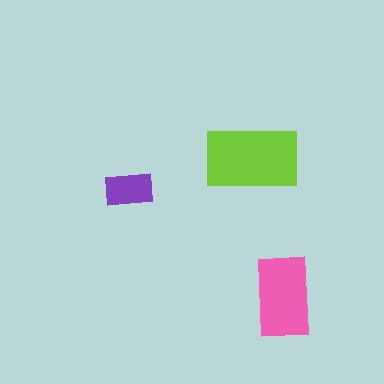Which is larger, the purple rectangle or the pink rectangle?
The pink one.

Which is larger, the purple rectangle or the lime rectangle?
The lime one.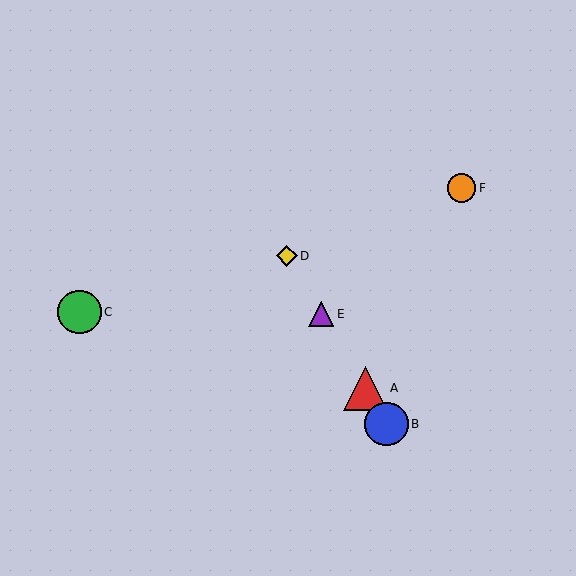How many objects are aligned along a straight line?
4 objects (A, B, D, E) are aligned along a straight line.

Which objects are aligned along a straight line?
Objects A, B, D, E are aligned along a straight line.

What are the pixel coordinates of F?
Object F is at (462, 188).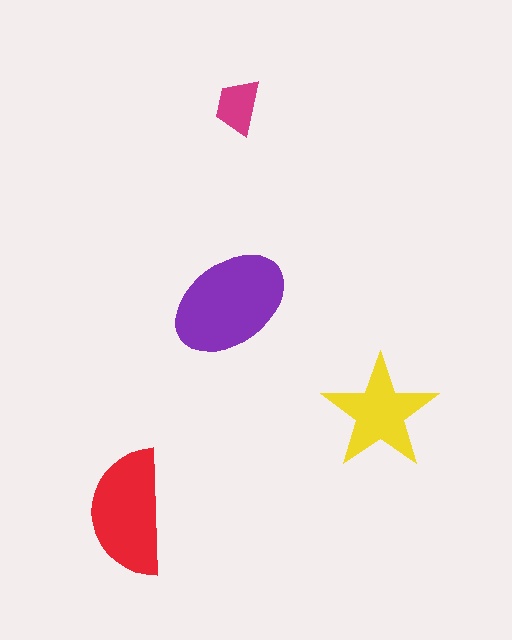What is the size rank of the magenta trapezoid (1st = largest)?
4th.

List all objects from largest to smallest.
The purple ellipse, the red semicircle, the yellow star, the magenta trapezoid.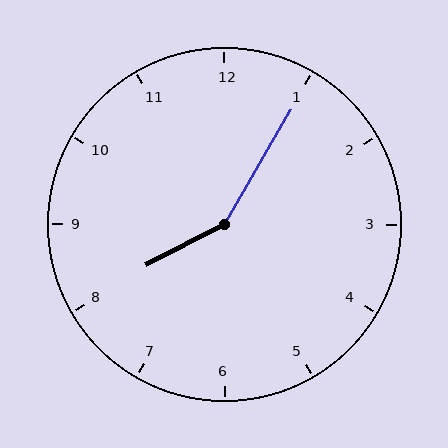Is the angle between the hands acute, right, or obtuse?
It is obtuse.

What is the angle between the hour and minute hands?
Approximately 148 degrees.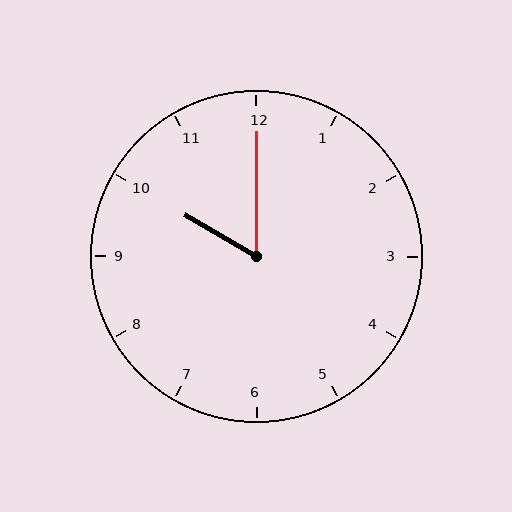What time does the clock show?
10:00.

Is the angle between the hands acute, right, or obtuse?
It is acute.